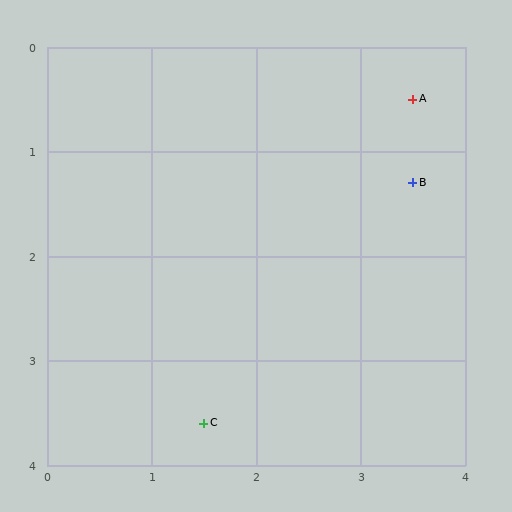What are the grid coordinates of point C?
Point C is at approximately (1.5, 3.6).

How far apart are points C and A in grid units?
Points C and A are about 3.7 grid units apart.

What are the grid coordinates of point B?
Point B is at approximately (3.5, 1.3).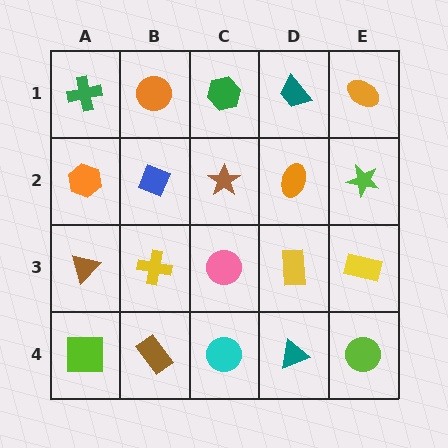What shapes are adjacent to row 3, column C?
A brown star (row 2, column C), a cyan circle (row 4, column C), a yellow cross (row 3, column B), a yellow rectangle (row 3, column D).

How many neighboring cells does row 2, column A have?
3.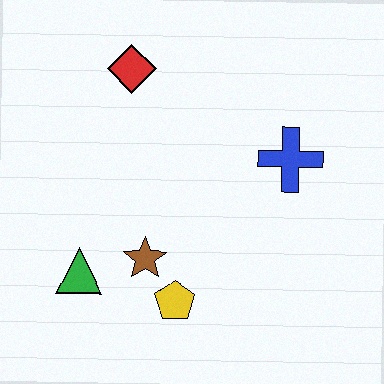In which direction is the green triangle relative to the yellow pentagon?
The green triangle is to the left of the yellow pentagon.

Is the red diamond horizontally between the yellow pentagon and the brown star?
No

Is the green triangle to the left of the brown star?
Yes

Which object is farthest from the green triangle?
The blue cross is farthest from the green triangle.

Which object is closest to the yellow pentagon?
The brown star is closest to the yellow pentagon.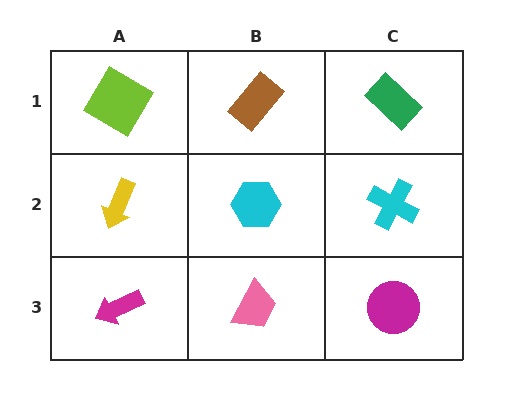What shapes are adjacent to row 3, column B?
A cyan hexagon (row 2, column B), a magenta arrow (row 3, column A), a magenta circle (row 3, column C).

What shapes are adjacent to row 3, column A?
A yellow arrow (row 2, column A), a pink trapezoid (row 3, column B).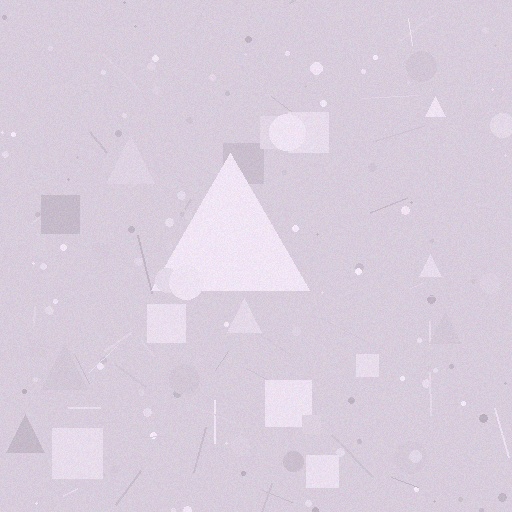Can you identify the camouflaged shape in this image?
The camouflaged shape is a triangle.